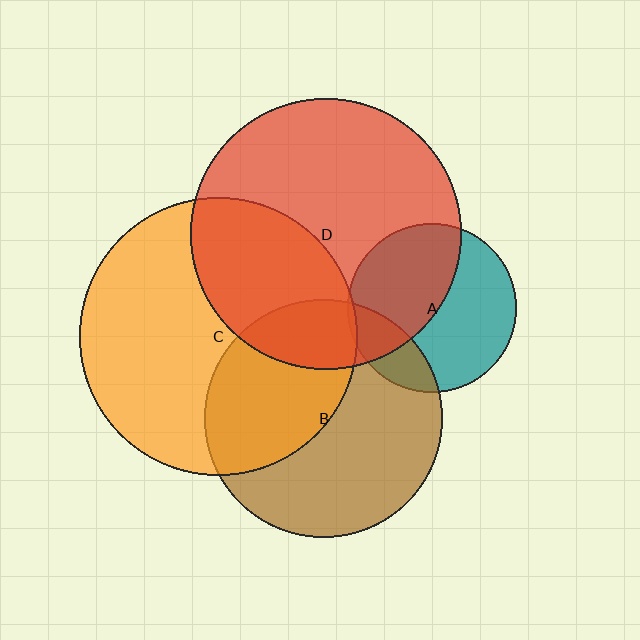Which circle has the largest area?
Circle C (orange).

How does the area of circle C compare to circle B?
Approximately 1.4 times.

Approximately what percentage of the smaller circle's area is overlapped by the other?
Approximately 35%.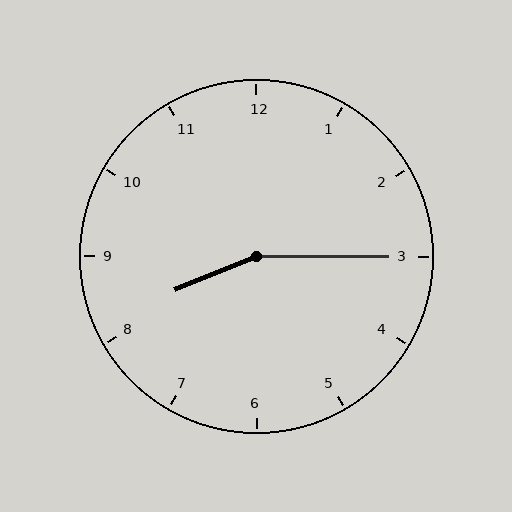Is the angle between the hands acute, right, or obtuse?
It is obtuse.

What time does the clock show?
8:15.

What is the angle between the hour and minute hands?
Approximately 158 degrees.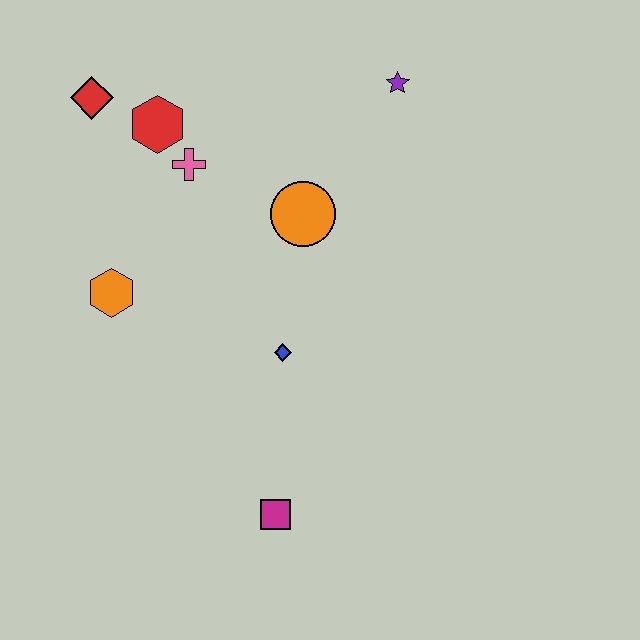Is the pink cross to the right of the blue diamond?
No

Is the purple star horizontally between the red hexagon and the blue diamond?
No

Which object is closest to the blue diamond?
The orange circle is closest to the blue diamond.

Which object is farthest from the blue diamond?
The red diamond is farthest from the blue diamond.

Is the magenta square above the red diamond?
No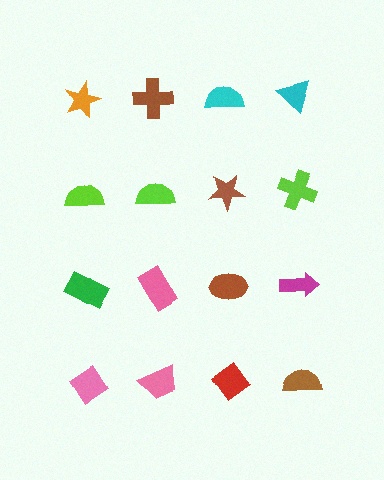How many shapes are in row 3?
4 shapes.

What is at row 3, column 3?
A brown ellipse.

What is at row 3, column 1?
A green rectangle.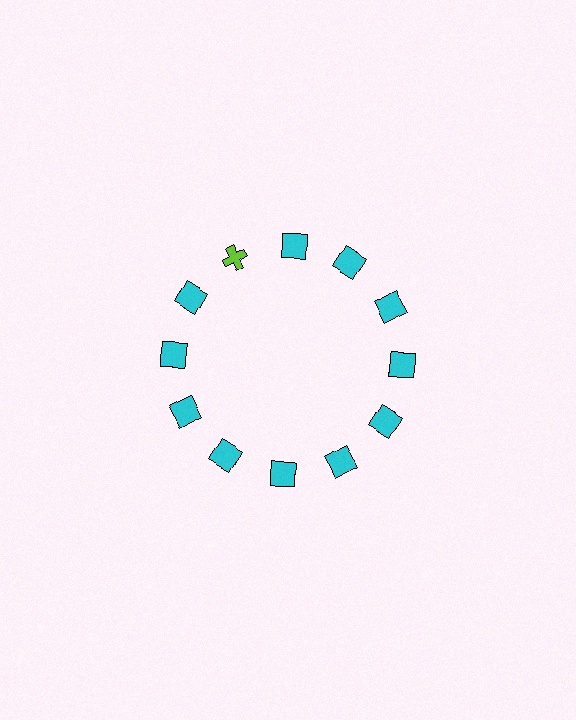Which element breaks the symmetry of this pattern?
The lime cross at roughly the 11 o'clock position breaks the symmetry. All other shapes are cyan squares.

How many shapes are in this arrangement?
There are 12 shapes arranged in a ring pattern.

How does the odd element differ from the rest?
It differs in both color (lime instead of cyan) and shape (cross instead of square).